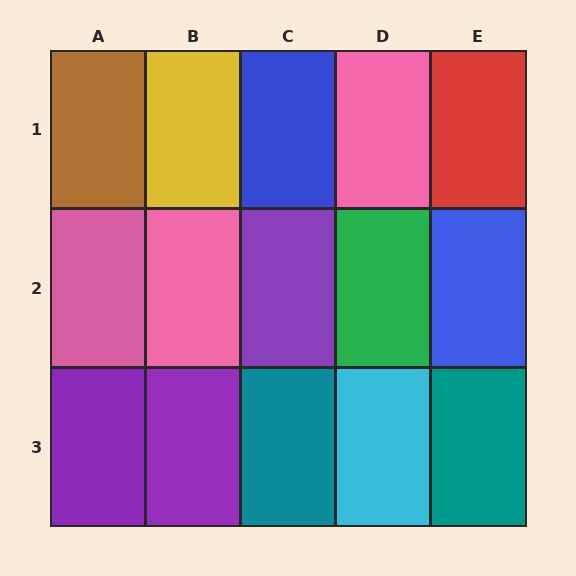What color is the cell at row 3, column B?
Purple.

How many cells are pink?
3 cells are pink.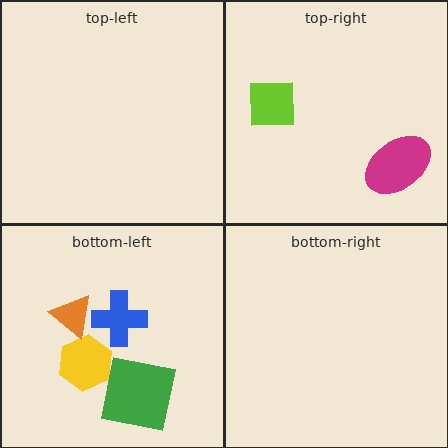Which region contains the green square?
The bottom-left region.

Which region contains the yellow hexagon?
The bottom-left region.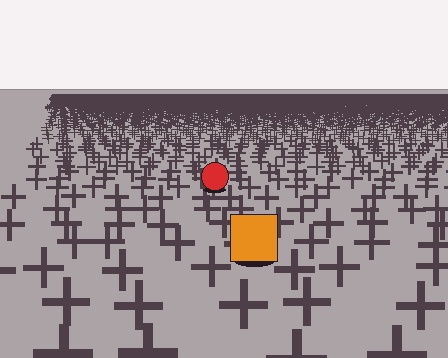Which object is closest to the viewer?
The orange square is closest. The texture marks near it are larger and more spread out.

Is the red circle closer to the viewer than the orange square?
No. The orange square is closer — you can tell from the texture gradient: the ground texture is coarser near it.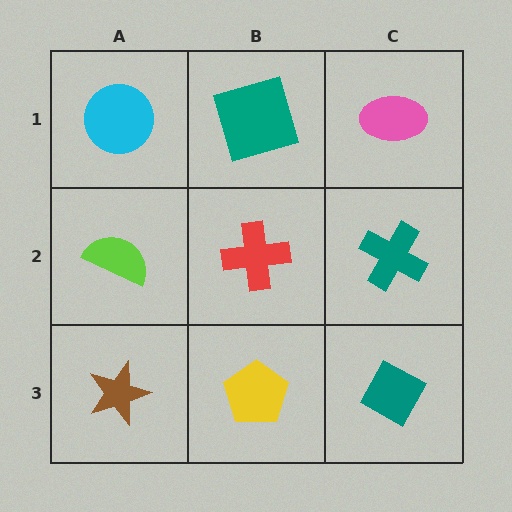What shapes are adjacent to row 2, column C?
A pink ellipse (row 1, column C), a teal diamond (row 3, column C), a red cross (row 2, column B).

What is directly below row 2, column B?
A yellow pentagon.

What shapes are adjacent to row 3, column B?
A red cross (row 2, column B), a brown star (row 3, column A), a teal diamond (row 3, column C).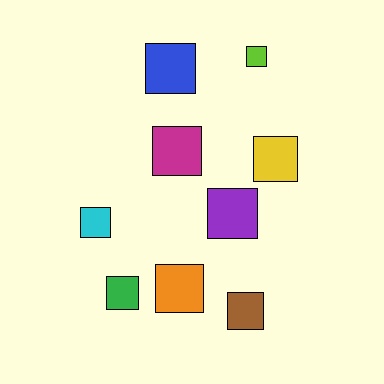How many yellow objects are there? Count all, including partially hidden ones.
There is 1 yellow object.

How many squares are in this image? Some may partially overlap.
There are 9 squares.